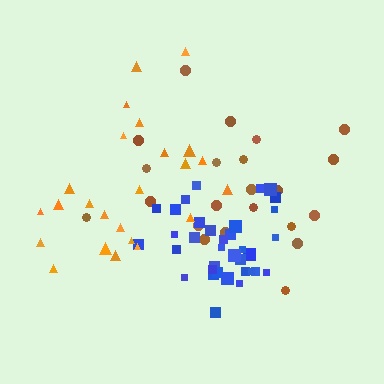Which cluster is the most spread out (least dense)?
Brown.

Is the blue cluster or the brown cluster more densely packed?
Blue.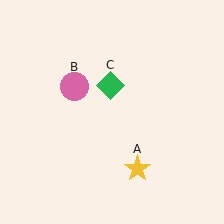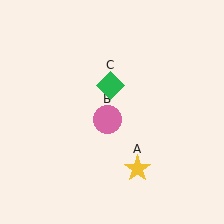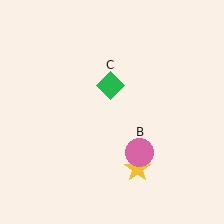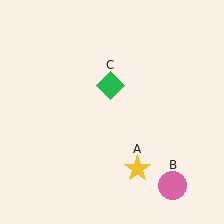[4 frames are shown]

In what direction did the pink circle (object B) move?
The pink circle (object B) moved down and to the right.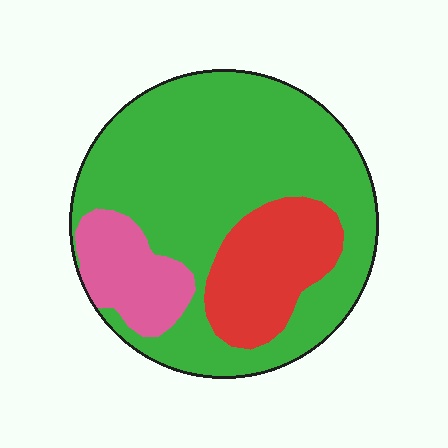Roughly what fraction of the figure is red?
Red covers about 20% of the figure.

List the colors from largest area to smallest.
From largest to smallest: green, red, pink.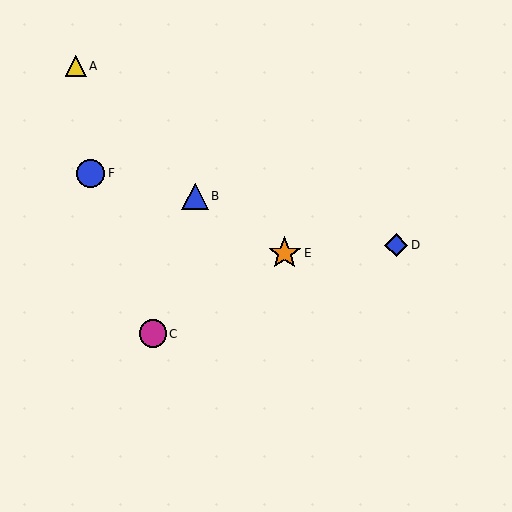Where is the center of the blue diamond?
The center of the blue diamond is at (396, 245).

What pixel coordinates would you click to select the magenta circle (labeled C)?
Click at (153, 334) to select the magenta circle C.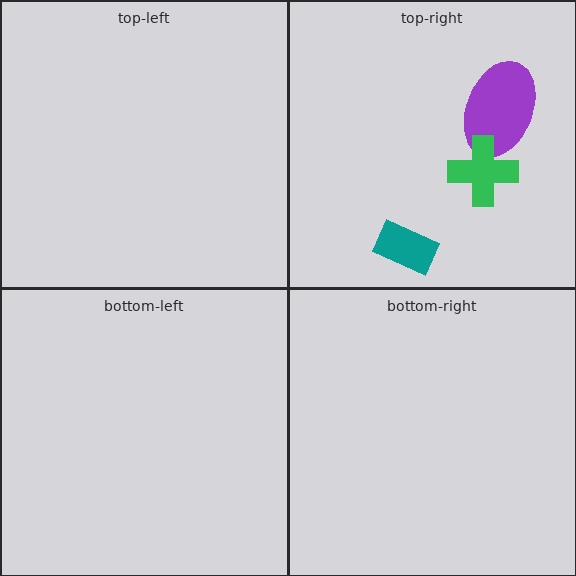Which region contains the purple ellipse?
The top-right region.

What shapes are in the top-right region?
The purple ellipse, the green cross, the teal rectangle.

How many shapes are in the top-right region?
3.